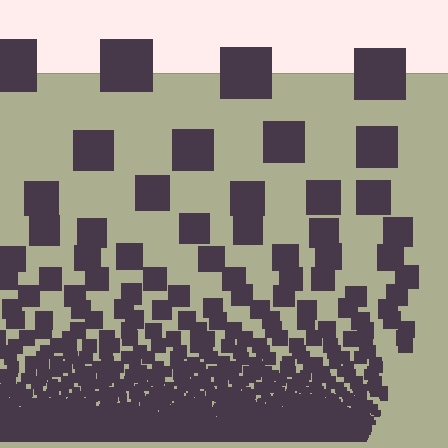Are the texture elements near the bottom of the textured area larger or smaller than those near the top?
Smaller. The gradient is inverted — elements near the bottom are smaller and denser.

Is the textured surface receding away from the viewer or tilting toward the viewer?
The surface appears to tilt toward the viewer. Texture elements get larger and sparser toward the top.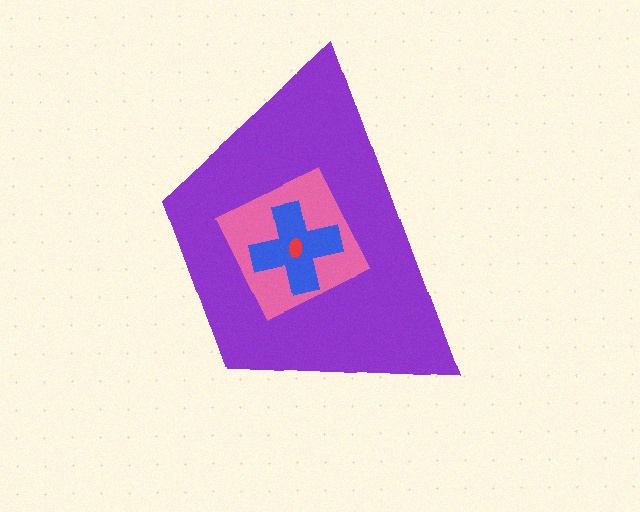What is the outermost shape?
The purple trapezoid.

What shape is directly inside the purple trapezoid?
The pink square.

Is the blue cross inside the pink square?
Yes.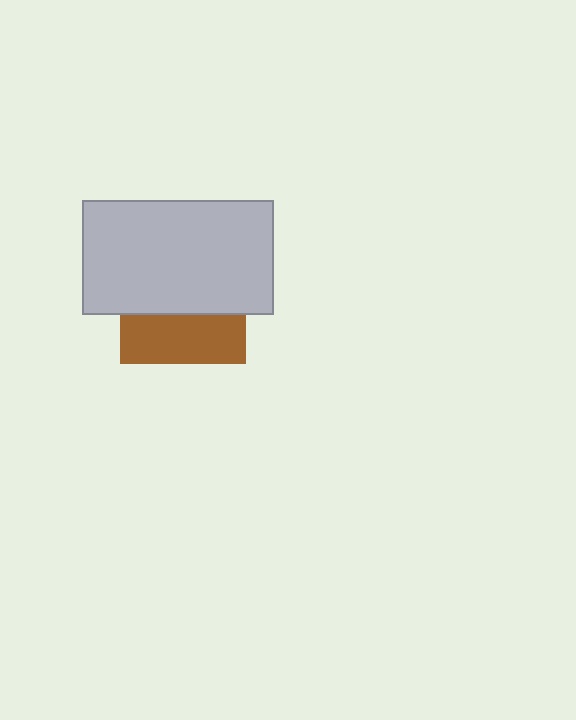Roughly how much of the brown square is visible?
A small part of it is visible (roughly 38%).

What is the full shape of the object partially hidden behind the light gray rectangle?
The partially hidden object is a brown square.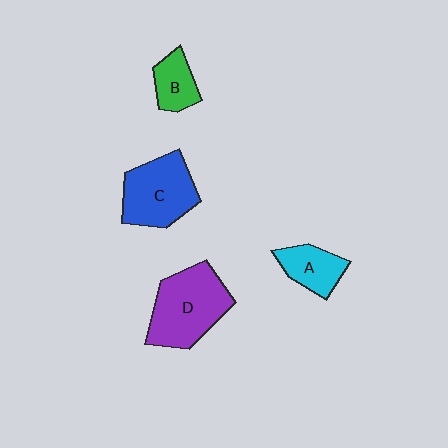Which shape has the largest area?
Shape D (purple).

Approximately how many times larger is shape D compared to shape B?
Approximately 2.4 times.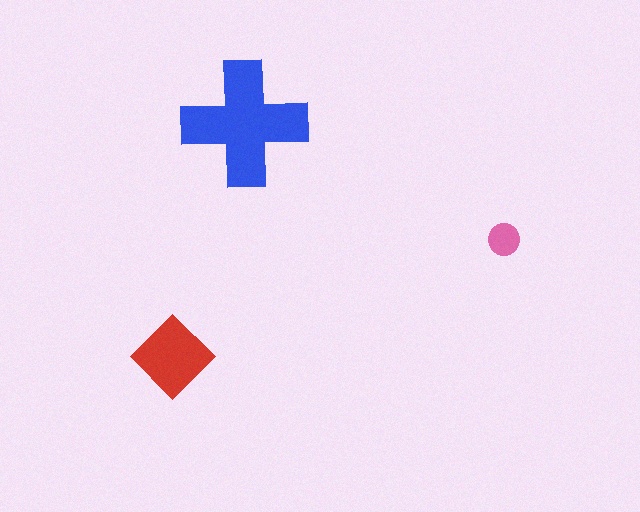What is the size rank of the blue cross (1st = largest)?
1st.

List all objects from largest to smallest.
The blue cross, the red diamond, the pink circle.